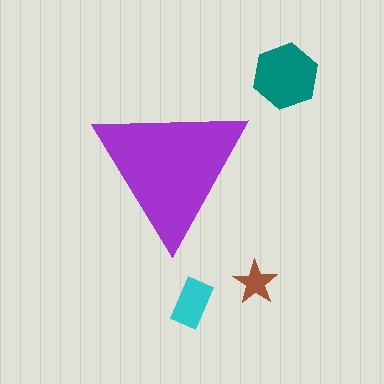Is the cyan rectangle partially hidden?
No, the cyan rectangle is fully visible.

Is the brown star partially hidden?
No, the brown star is fully visible.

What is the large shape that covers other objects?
A purple triangle.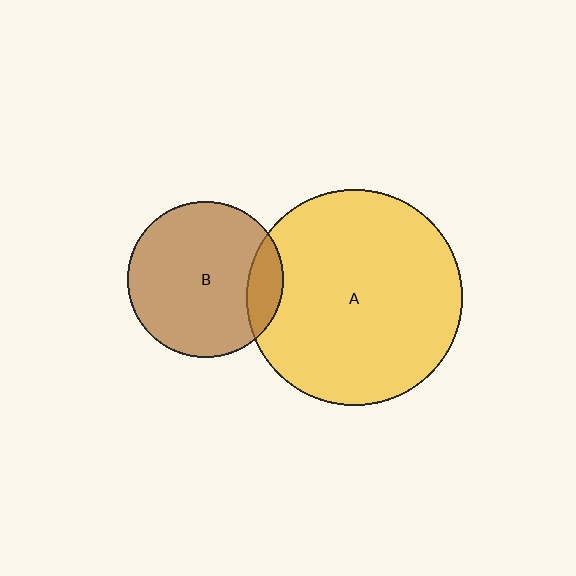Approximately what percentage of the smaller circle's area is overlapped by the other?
Approximately 15%.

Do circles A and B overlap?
Yes.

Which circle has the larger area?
Circle A (yellow).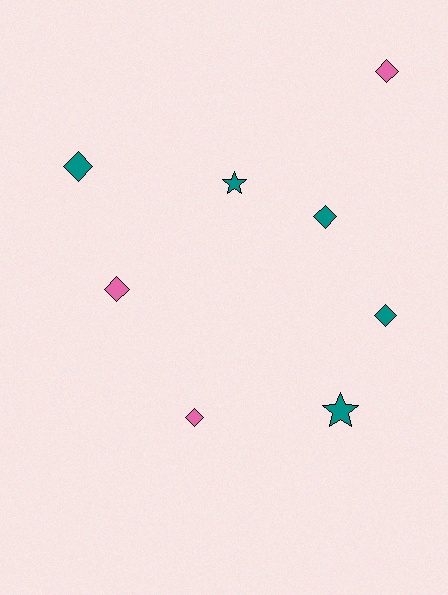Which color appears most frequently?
Teal, with 5 objects.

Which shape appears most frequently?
Diamond, with 6 objects.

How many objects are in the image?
There are 8 objects.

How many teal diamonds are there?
There are 3 teal diamonds.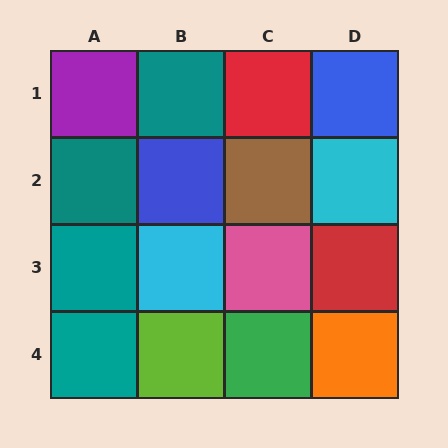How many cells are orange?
1 cell is orange.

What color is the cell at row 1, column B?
Teal.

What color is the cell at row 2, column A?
Teal.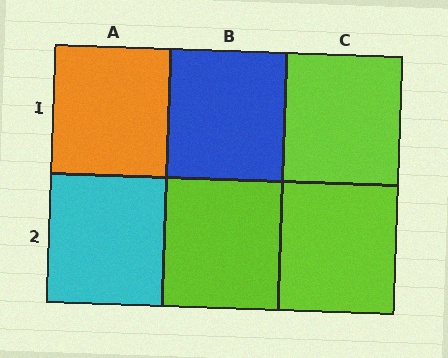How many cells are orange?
1 cell is orange.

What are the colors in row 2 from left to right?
Cyan, lime, lime.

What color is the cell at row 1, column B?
Blue.